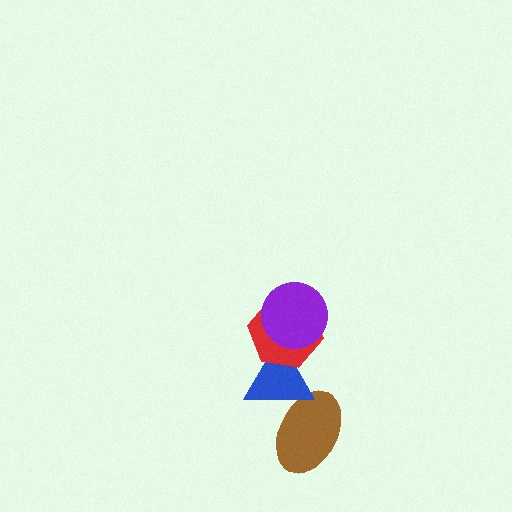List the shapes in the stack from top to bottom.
From top to bottom: the purple circle, the red hexagon, the blue triangle, the brown ellipse.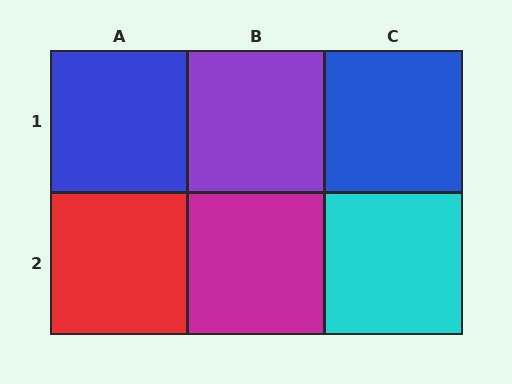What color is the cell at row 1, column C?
Blue.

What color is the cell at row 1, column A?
Blue.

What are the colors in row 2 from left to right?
Red, magenta, cyan.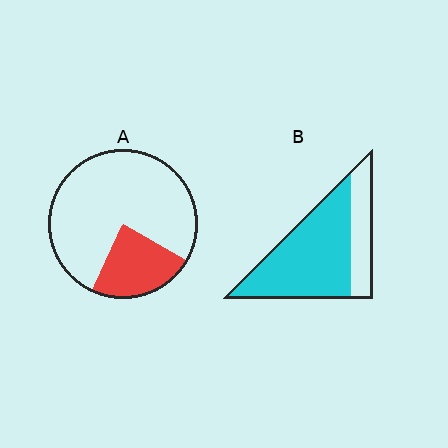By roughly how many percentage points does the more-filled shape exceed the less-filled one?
By roughly 50 percentage points (B over A).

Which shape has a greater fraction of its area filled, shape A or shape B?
Shape B.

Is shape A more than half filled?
No.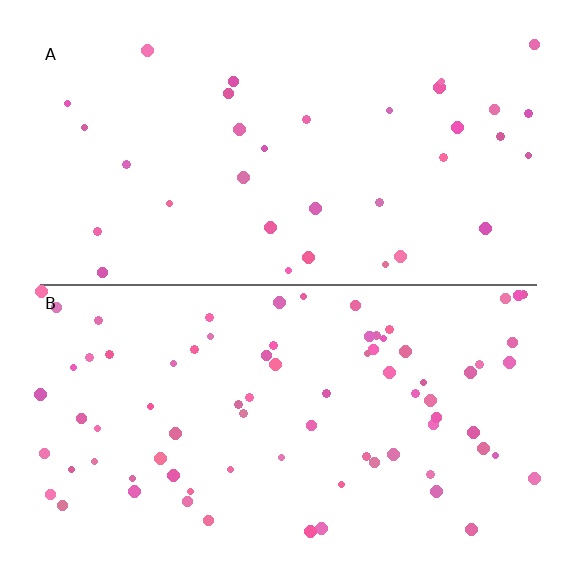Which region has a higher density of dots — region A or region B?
B (the bottom).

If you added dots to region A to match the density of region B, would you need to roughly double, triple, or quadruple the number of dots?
Approximately double.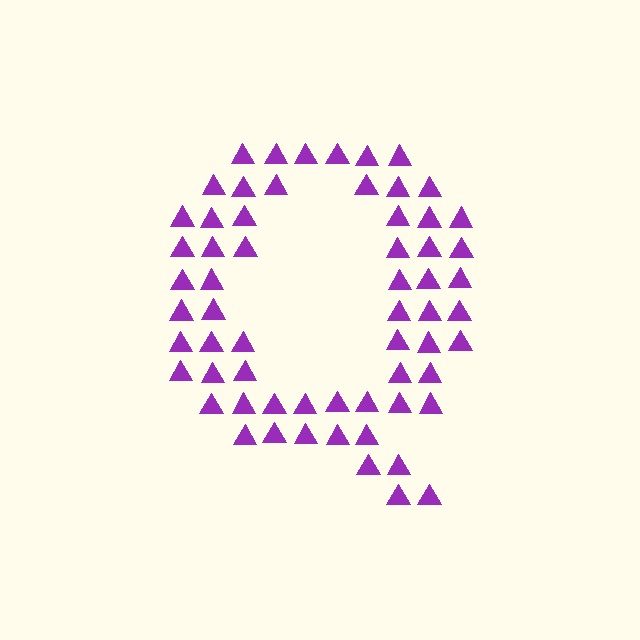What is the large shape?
The large shape is the letter Q.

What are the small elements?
The small elements are triangles.